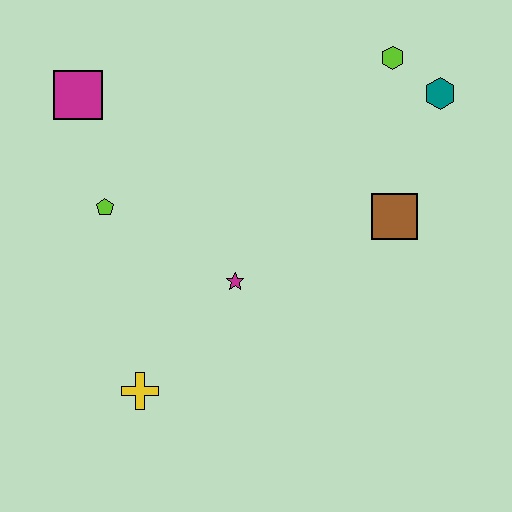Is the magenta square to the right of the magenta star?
No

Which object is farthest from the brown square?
The magenta square is farthest from the brown square.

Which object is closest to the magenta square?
The lime pentagon is closest to the magenta square.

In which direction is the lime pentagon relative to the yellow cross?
The lime pentagon is above the yellow cross.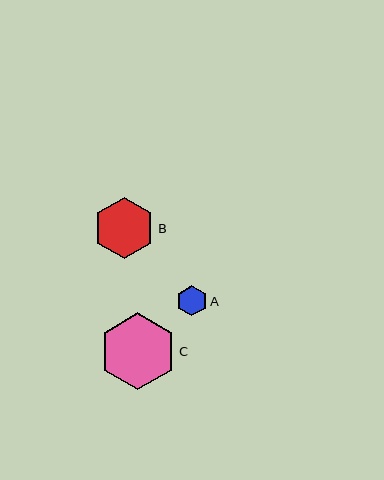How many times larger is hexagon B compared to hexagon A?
Hexagon B is approximately 2.0 times the size of hexagon A.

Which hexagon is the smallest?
Hexagon A is the smallest with a size of approximately 30 pixels.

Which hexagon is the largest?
Hexagon C is the largest with a size of approximately 77 pixels.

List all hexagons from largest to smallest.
From largest to smallest: C, B, A.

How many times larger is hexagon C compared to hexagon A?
Hexagon C is approximately 2.5 times the size of hexagon A.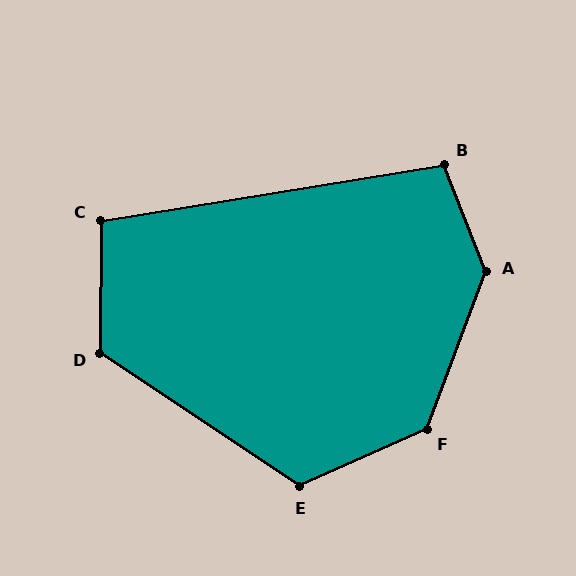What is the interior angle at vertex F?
Approximately 134 degrees (obtuse).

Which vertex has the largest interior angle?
A, at approximately 138 degrees.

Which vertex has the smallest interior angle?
C, at approximately 99 degrees.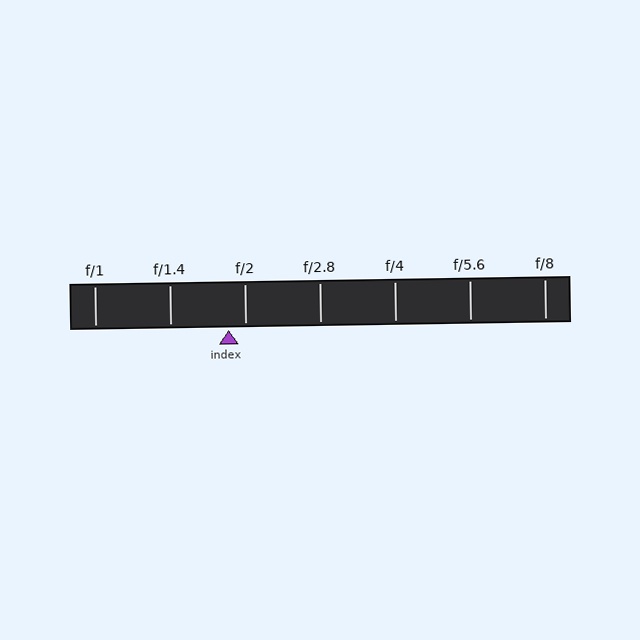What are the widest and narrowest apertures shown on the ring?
The widest aperture shown is f/1 and the narrowest is f/8.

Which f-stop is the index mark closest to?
The index mark is closest to f/2.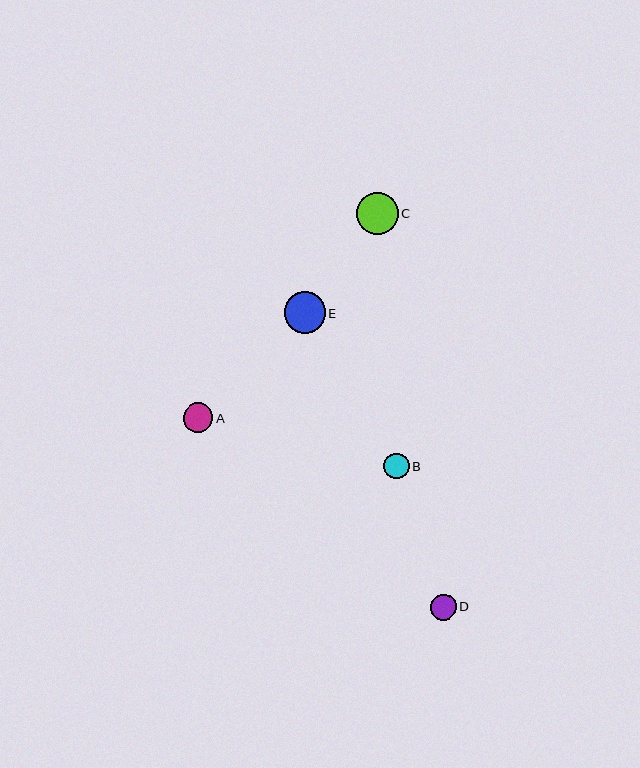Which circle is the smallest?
Circle B is the smallest with a size of approximately 26 pixels.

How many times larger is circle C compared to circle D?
Circle C is approximately 1.6 times the size of circle D.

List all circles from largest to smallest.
From largest to smallest: C, E, A, D, B.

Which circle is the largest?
Circle C is the largest with a size of approximately 42 pixels.